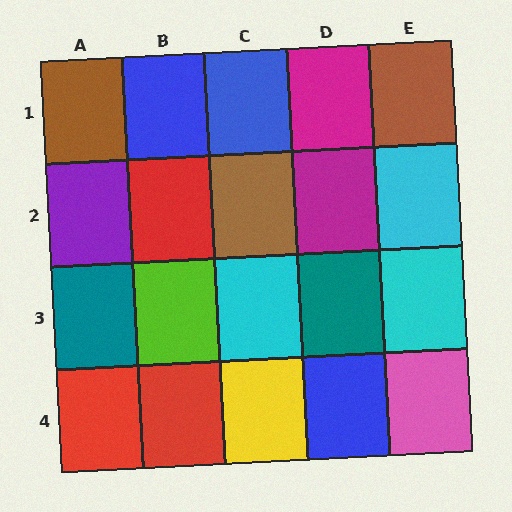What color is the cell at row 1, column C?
Blue.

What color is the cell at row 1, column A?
Brown.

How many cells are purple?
1 cell is purple.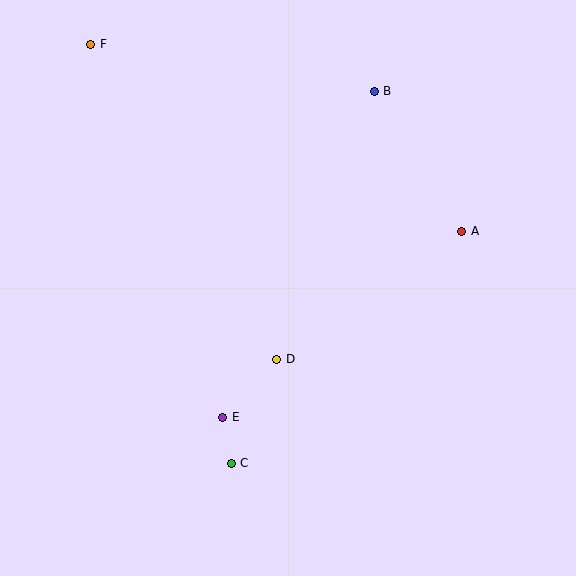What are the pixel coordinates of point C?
Point C is at (231, 463).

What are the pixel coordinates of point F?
Point F is at (91, 44).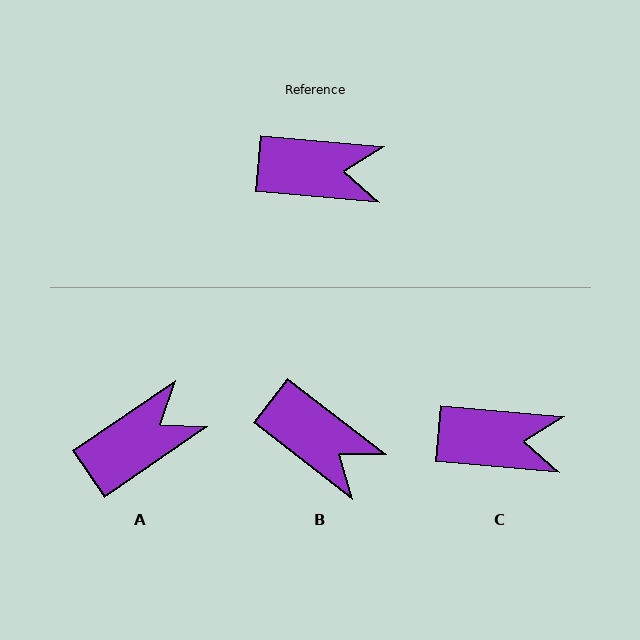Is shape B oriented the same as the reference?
No, it is off by about 33 degrees.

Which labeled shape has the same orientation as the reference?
C.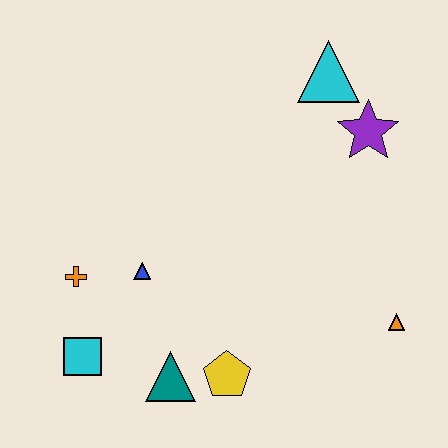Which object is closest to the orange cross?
The blue triangle is closest to the orange cross.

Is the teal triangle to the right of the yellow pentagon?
No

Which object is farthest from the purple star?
The cyan square is farthest from the purple star.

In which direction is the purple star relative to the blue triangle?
The purple star is to the right of the blue triangle.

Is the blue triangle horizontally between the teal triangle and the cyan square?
Yes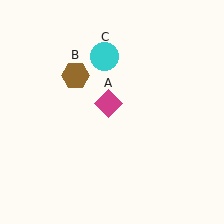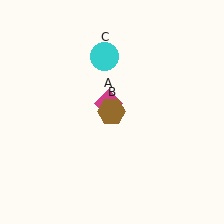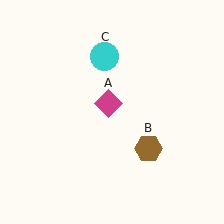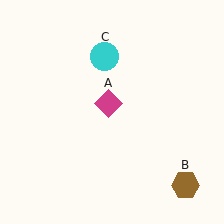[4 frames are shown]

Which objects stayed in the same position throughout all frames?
Magenta diamond (object A) and cyan circle (object C) remained stationary.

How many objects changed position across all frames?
1 object changed position: brown hexagon (object B).